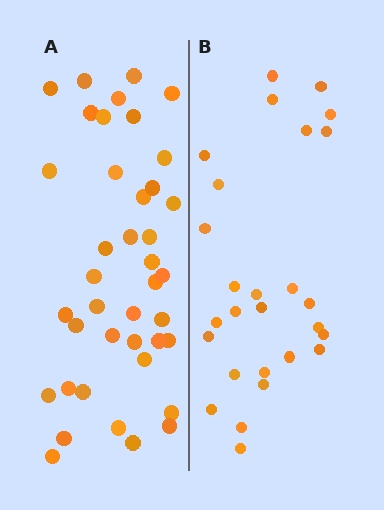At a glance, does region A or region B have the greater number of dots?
Region A (the left region) has more dots.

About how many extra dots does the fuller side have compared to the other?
Region A has approximately 15 more dots than region B.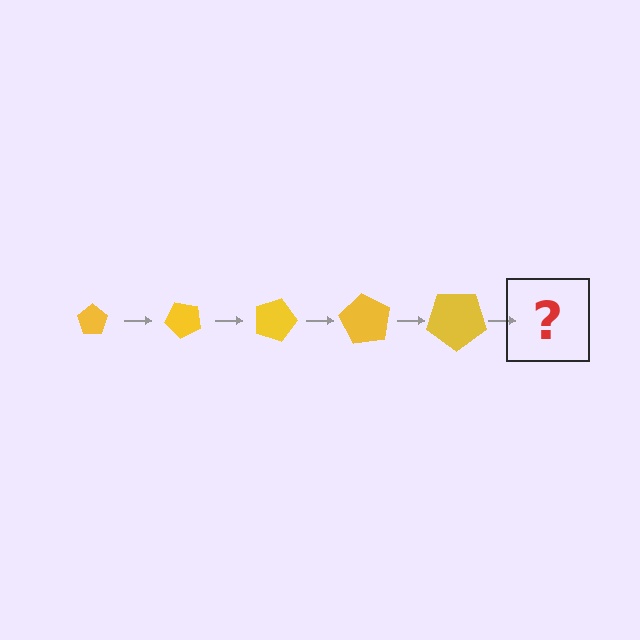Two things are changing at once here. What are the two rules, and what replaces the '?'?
The two rules are that the pentagon grows larger each step and it rotates 45 degrees each step. The '?' should be a pentagon, larger than the previous one and rotated 225 degrees from the start.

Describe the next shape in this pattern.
It should be a pentagon, larger than the previous one and rotated 225 degrees from the start.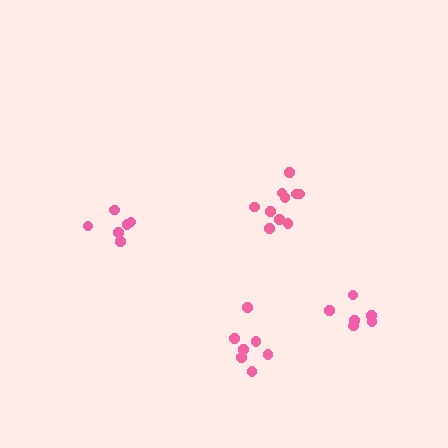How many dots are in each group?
Group 1: 10 dots, Group 2: 7 dots, Group 3: 6 dots, Group 4: 6 dots (29 total).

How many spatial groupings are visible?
There are 4 spatial groupings.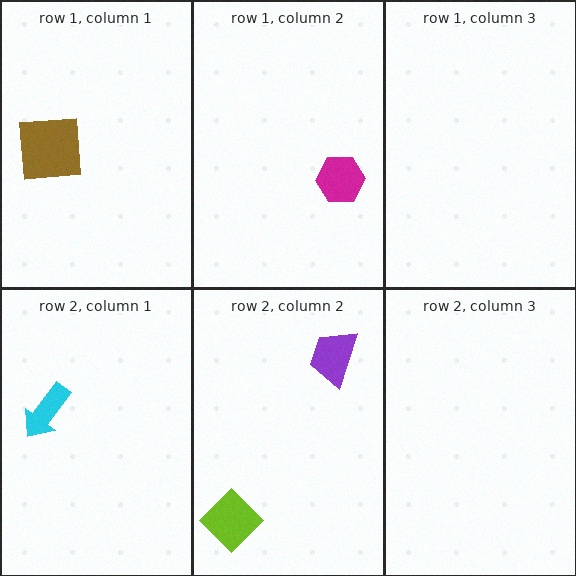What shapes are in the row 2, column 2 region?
The lime diamond, the purple trapezoid.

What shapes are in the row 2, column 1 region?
The cyan arrow.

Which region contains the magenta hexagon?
The row 1, column 2 region.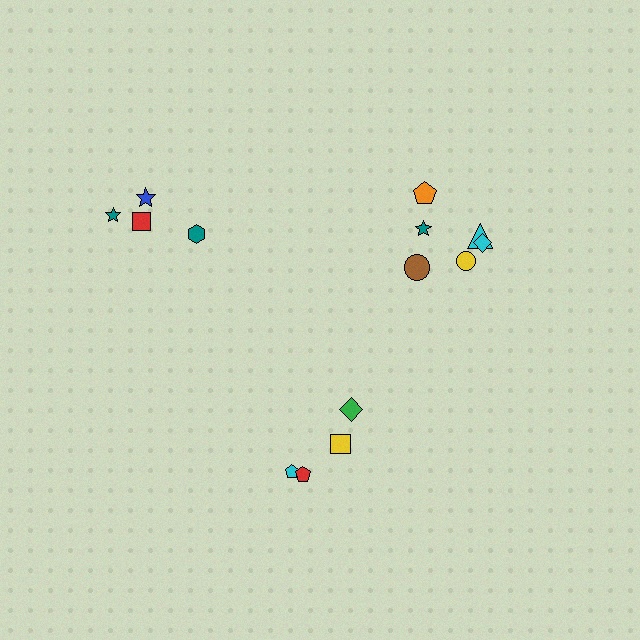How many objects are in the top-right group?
There are 6 objects.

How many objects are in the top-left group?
There are 4 objects.